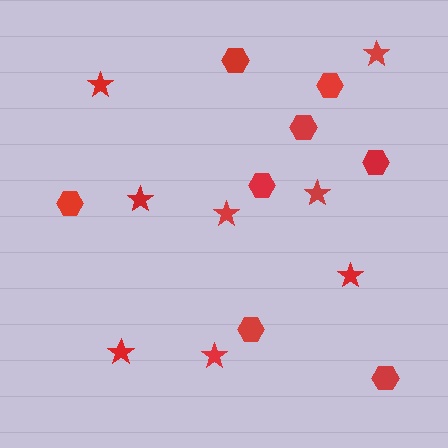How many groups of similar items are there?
There are 2 groups: one group of stars (8) and one group of hexagons (8).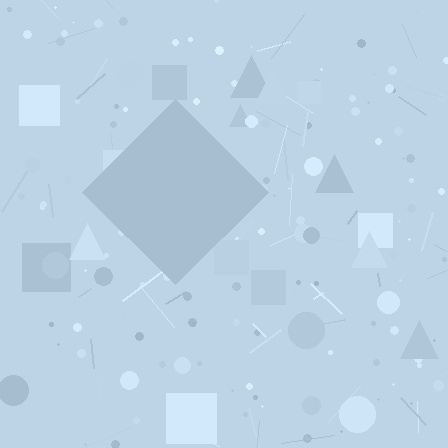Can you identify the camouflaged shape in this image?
The camouflaged shape is a diamond.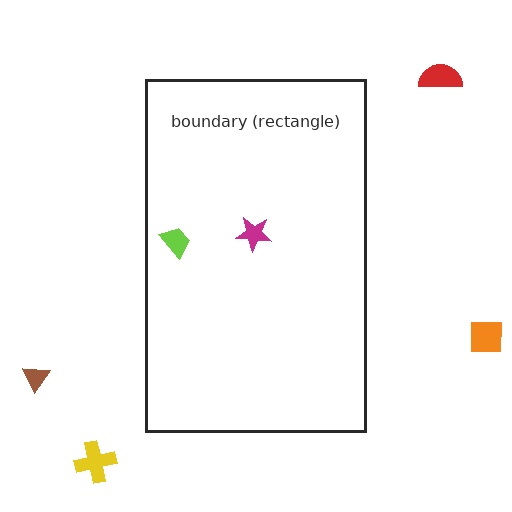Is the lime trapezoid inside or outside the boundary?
Inside.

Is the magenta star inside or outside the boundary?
Inside.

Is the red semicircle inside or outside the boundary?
Outside.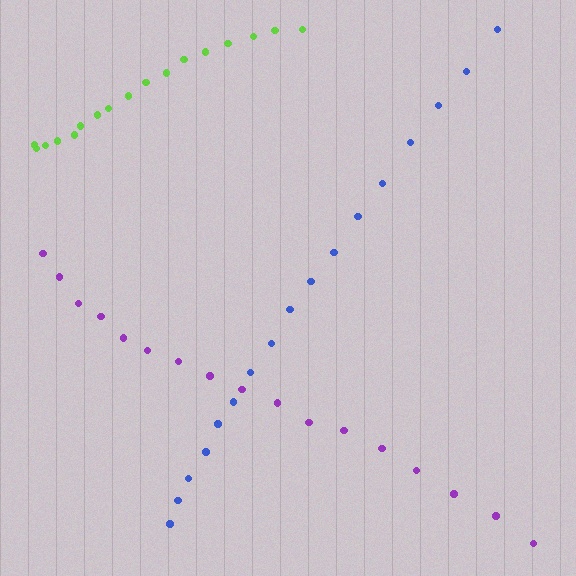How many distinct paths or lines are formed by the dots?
There are 3 distinct paths.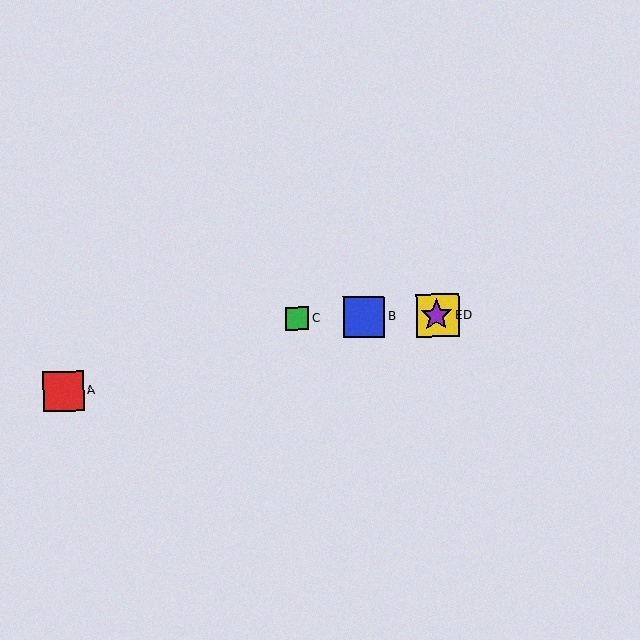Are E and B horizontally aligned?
Yes, both are at y≈315.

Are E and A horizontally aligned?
No, E is at y≈315 and A is at y≈391.